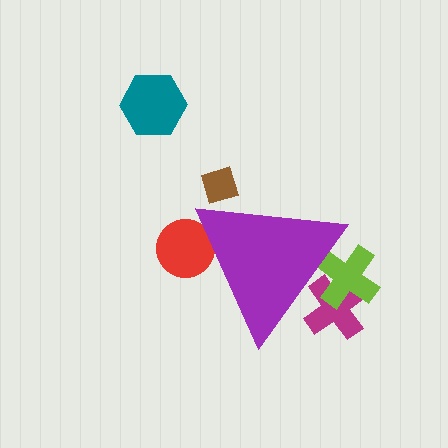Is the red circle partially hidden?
Yes, the red circle is partially hidden behind the purple triangle.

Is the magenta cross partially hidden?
Yes, the magenta cross is partially hidden behind the purple triangle.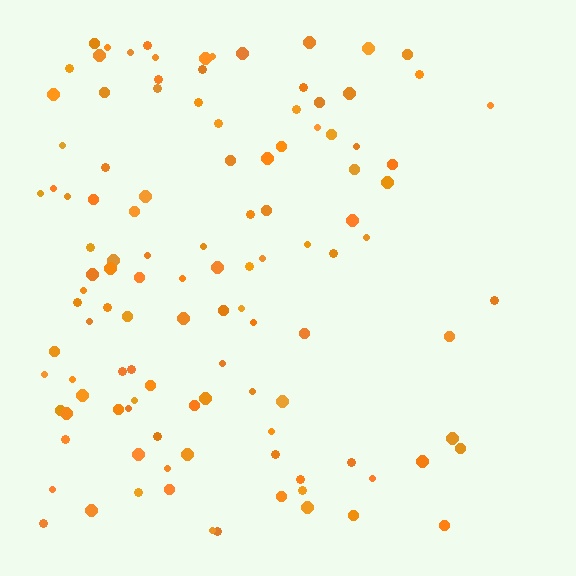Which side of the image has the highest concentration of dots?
The left.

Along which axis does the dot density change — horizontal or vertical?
Horizontal.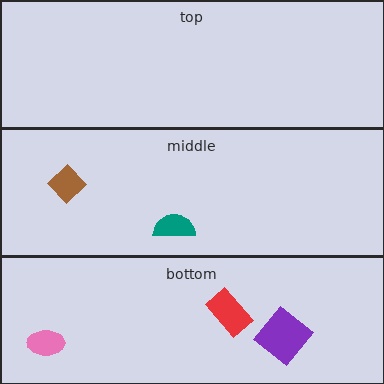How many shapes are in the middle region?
2.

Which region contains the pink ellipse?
The bottom region.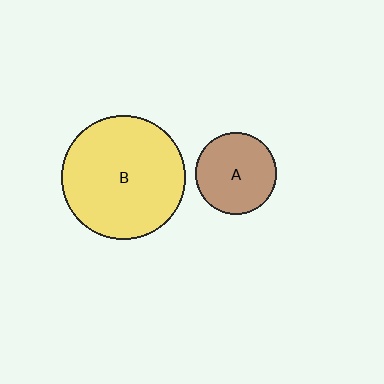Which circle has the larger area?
Circle B (yellow).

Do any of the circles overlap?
No, none of the circles overlap.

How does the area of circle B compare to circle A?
Approximately 2.3 times.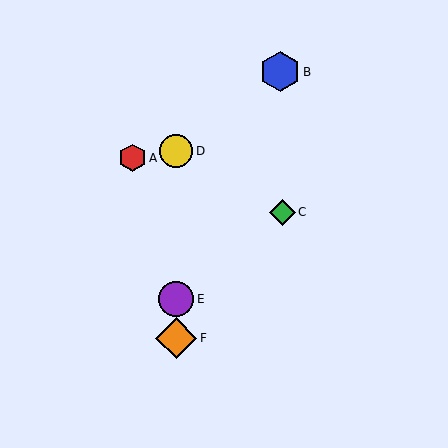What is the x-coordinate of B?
Object B is at x≈280.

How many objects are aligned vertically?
3 objects (D, E, F) are aligned vertically.